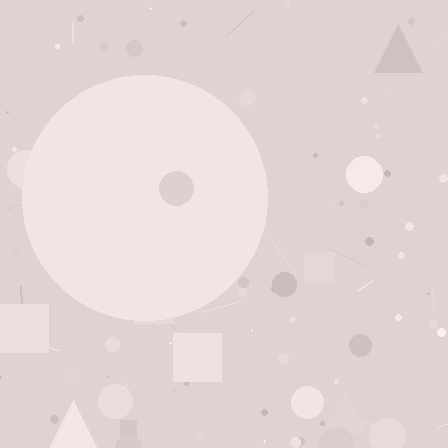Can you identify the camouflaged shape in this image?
The camouflaged shape is a circle.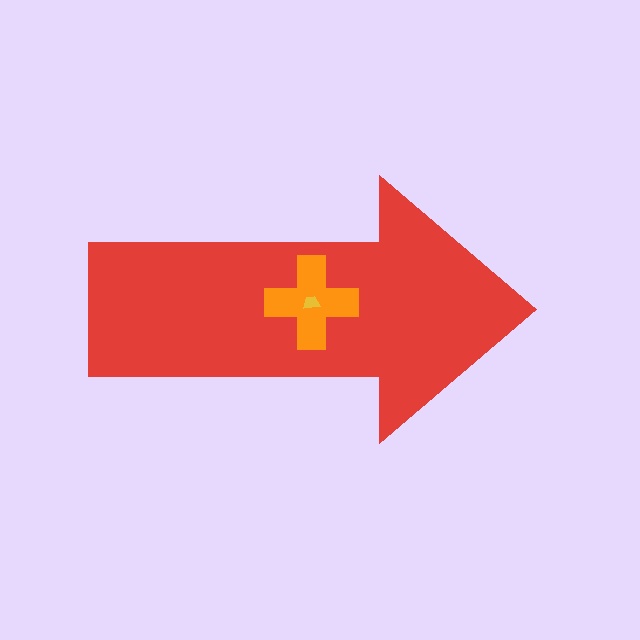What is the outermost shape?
The red arrow.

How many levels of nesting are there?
3.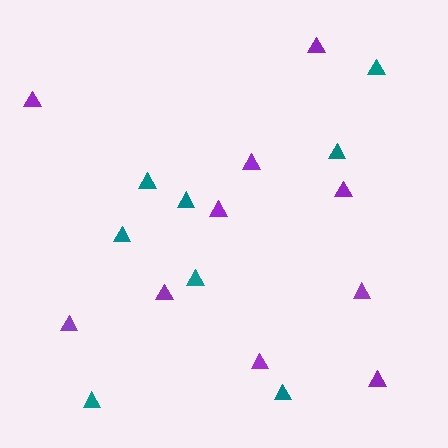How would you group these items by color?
There are 2 groups: one group of purple triangles (10) and one group of teal triangles (8).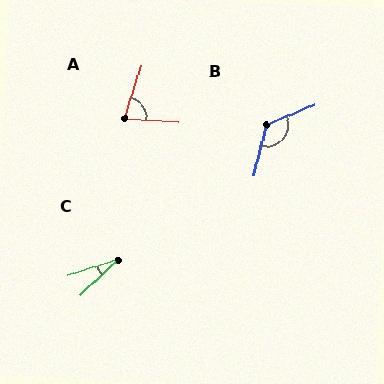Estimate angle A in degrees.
Approximately 76 degrees.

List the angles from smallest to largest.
C (25°), A (76°), B (127°).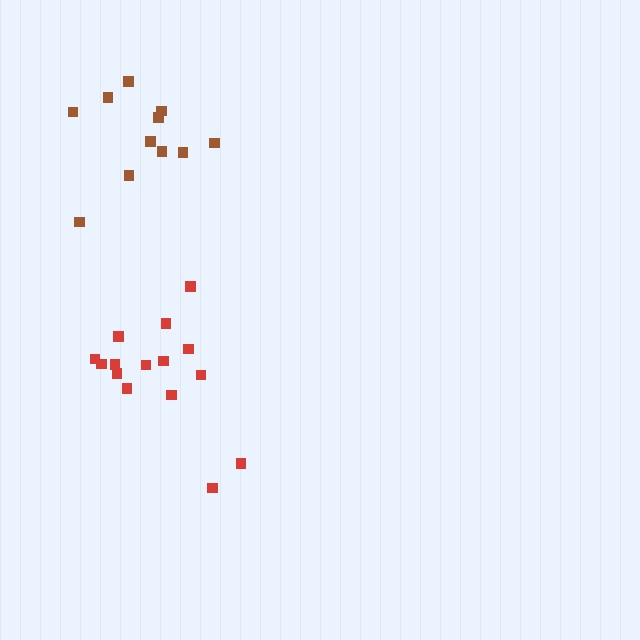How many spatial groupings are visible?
There are 2 spatial groupings.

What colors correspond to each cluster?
The clusters are colored: red, brown.